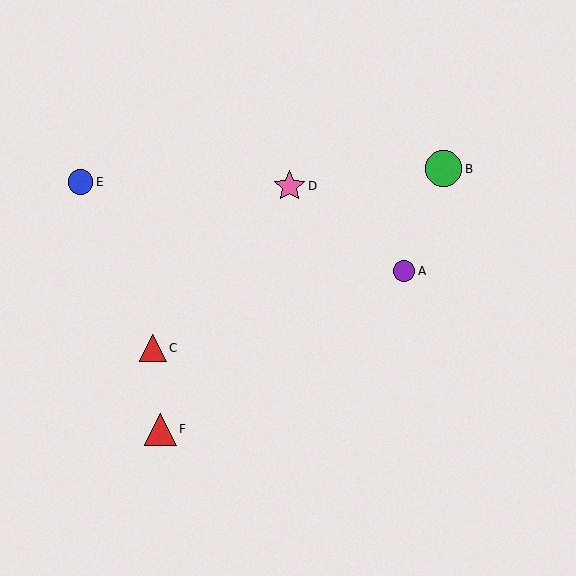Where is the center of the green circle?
The center of the green circle is at (444, 169).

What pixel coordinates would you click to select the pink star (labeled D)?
Click at (289, 186) to select the pink star D.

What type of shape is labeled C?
Shape C is a red triangle.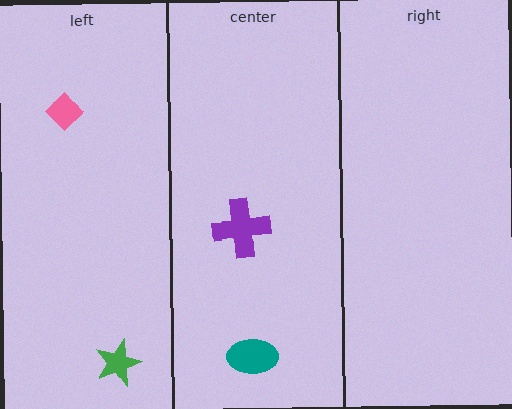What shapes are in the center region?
The teal ellipse, the purple cross.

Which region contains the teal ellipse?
The center region.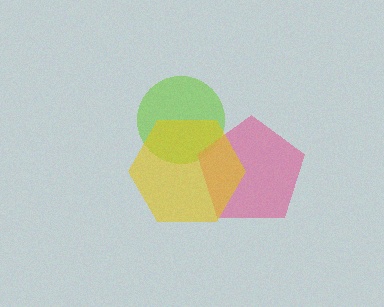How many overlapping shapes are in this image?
There are 3 overlapping shapes in the image.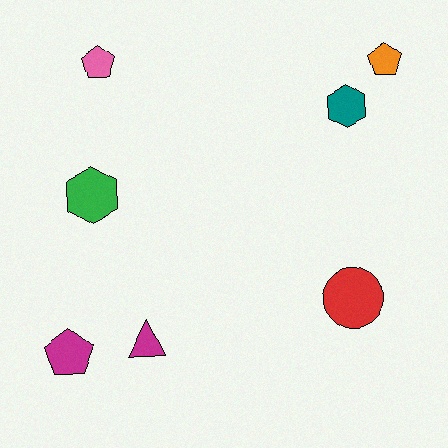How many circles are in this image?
There is 1 circle.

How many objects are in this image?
There are 7 objects.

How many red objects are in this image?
There is 1 red object.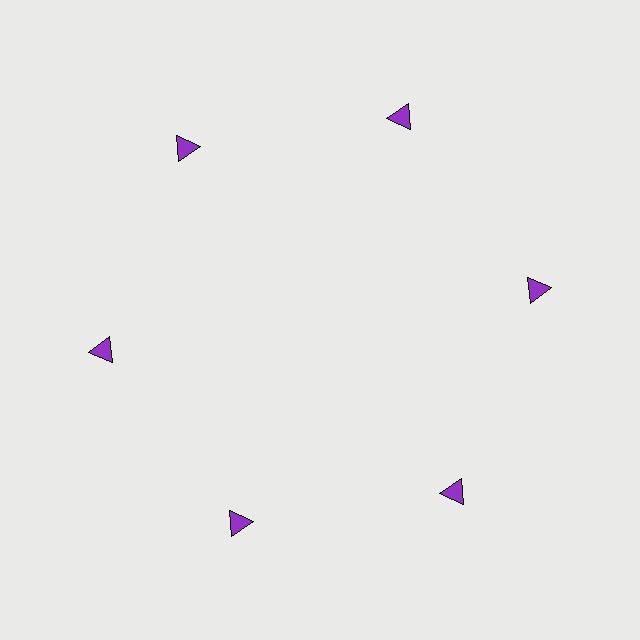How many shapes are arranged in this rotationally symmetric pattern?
There are 6 shapes, arranged in 6 groups of 1.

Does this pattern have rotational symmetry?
Yes, this pattern has 6-fold rotational symmetry. It looks the same after rotating 60 degrees around the center.